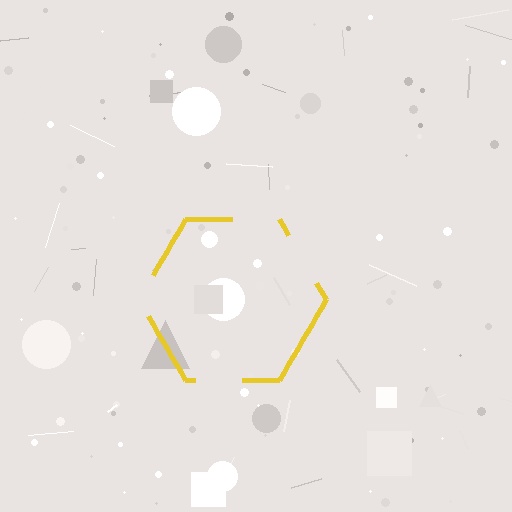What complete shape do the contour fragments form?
The contour fragments form a hexagon.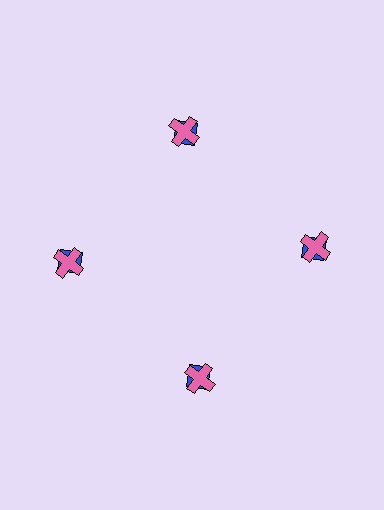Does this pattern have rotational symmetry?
Yes, this pattern has 4-fold rotational symmetry. It looks the same after rotating 90 degrees around the center.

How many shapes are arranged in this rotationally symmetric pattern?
There are 8 shapes, arranged in 4 groups of 2.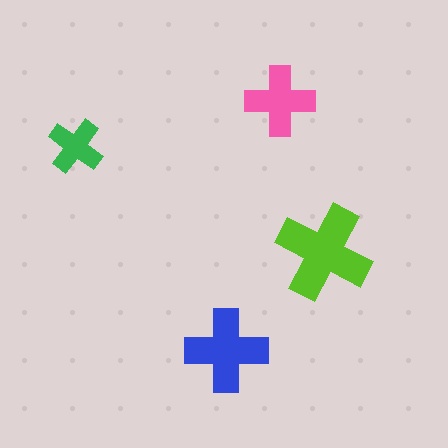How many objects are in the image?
There are 4 objects in the image.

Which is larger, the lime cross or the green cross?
The lime one.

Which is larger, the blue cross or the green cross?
The blue one.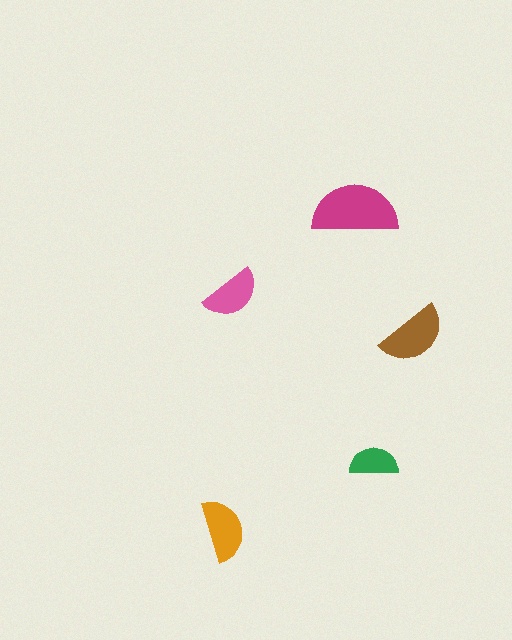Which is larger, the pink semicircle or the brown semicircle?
The brown one.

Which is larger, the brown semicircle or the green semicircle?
The brown one.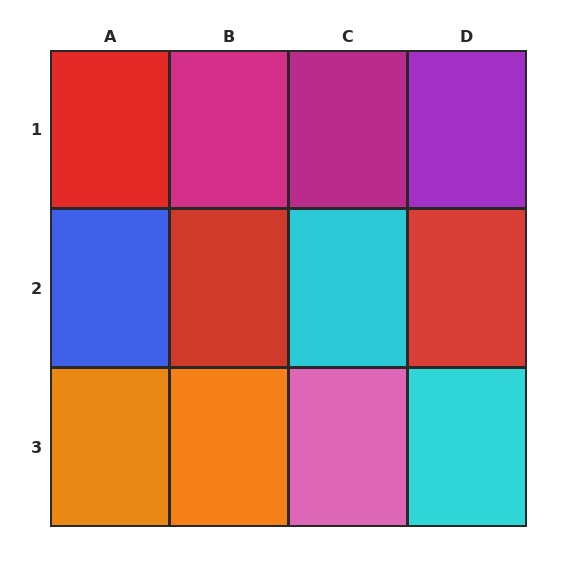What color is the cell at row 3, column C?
Pink.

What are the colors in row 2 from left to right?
Blue, red, cyan, red.